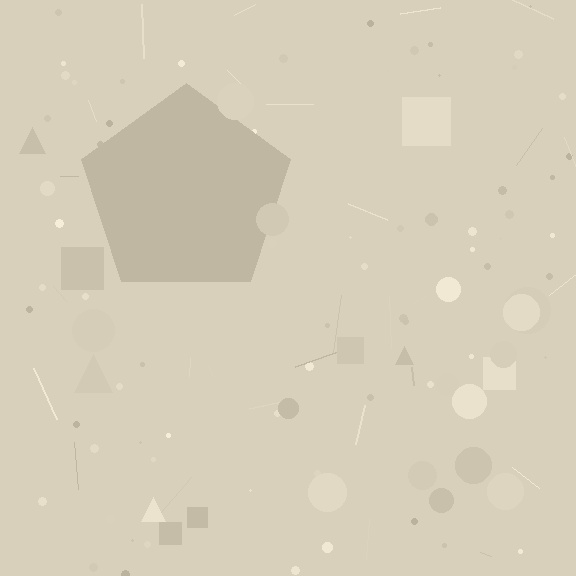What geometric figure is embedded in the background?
A pentagon is embedded in the background.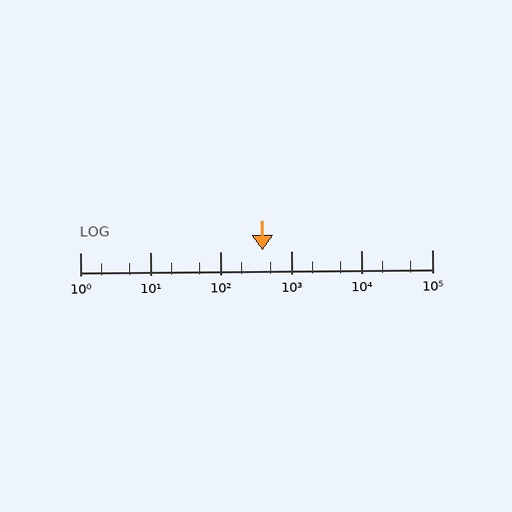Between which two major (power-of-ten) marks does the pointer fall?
The pointer is between 100 and 1000.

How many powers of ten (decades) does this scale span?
The scale spans 5 decades, from 1 to 100000.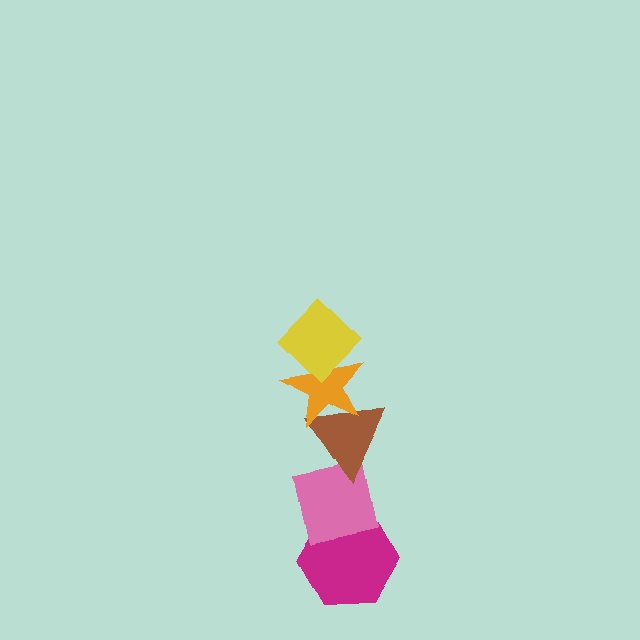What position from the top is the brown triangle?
The brown triangle is 3rd from the top.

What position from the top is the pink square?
The pink square is 4th from the top.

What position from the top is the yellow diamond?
The yellow diamond is 1st from the top.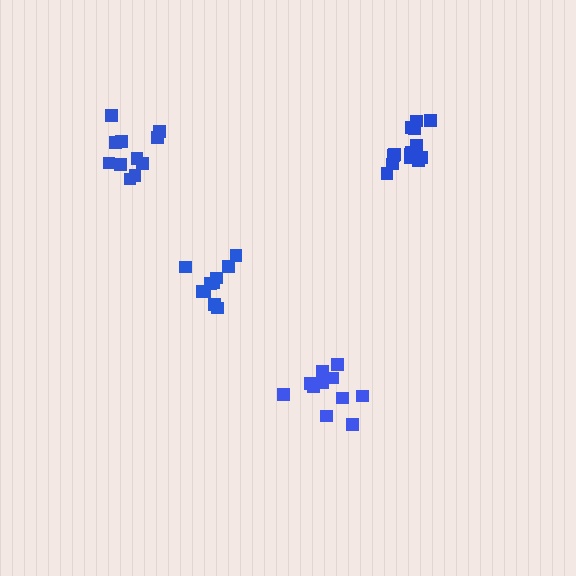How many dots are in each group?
Group 1: 11 dots, Group 2: 10 dots, Group 3: 14 dots, Group 4: 11 dots (46 total).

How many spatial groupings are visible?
There are 4 spatial groupings.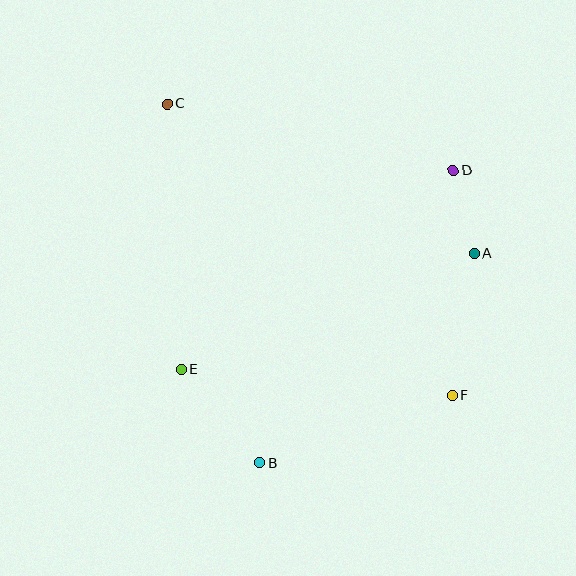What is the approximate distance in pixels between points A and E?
The distance between A and E is approximately 315 pixels.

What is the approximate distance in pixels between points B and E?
The distance between B and E is approximately 122 pixels.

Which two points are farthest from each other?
Points C and F are farthest from each other.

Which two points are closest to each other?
Points A and D are closest to each other.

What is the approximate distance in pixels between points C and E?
The distance between C and E is approximately 267 pixels.